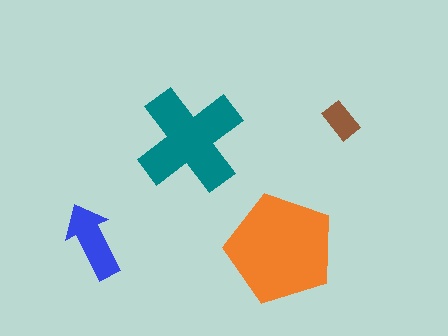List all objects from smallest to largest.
The brown rectangle, the blue arrow, the teal cross, the orange pentagon.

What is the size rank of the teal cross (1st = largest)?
2nd.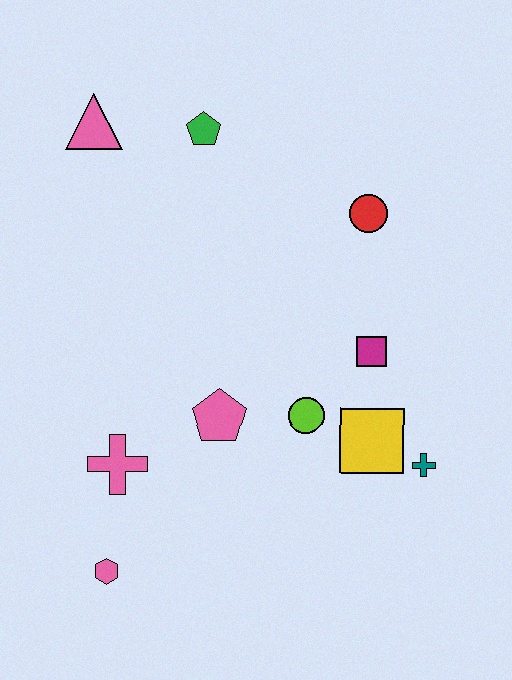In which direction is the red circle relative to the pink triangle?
The red circle is to the right of the pink triangle.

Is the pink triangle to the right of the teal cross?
No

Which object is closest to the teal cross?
The yellow square is closest to the teal cross.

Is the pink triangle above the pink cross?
Yes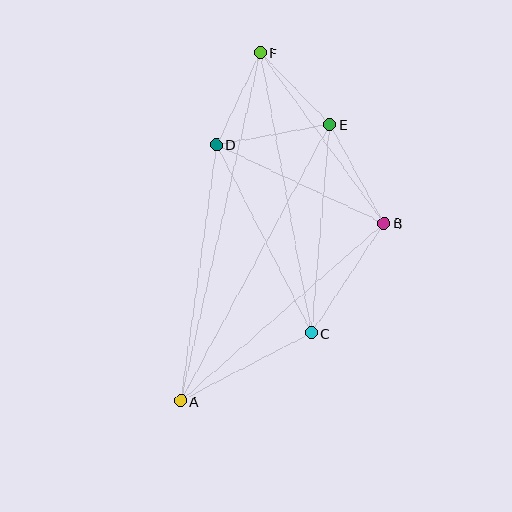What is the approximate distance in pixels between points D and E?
The distance between D and E is approximately 115 pixels.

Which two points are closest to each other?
Points E and F are closest to each other.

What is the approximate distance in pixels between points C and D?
The distance between C and D is approximately 211 pixels.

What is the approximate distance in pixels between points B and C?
The distance between B and C is approximately 132 pixels.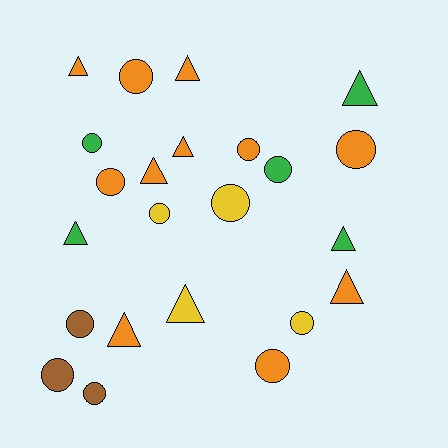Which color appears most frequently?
Orange, with 11 objects.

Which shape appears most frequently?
Circle, with 13 objects.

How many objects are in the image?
There are 23 objects.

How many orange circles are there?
There are 5 orange circles.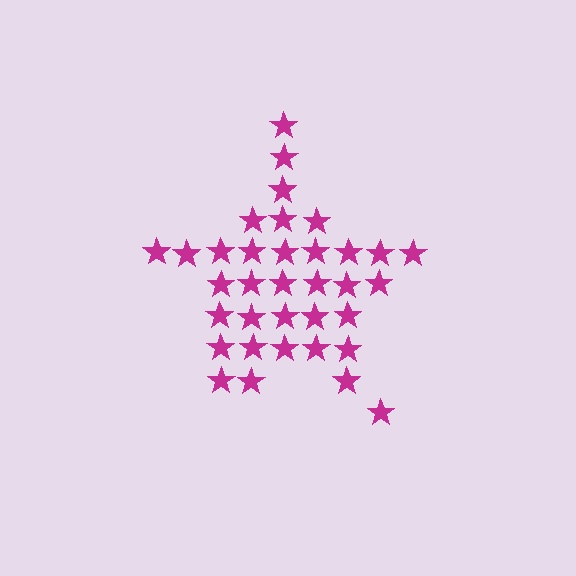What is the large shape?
The large shape is a star.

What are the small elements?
The small elements are stars.